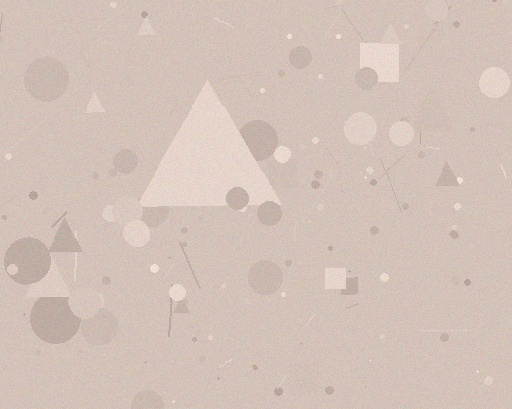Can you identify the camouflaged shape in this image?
The camouflaged shape is a triangle.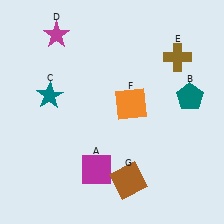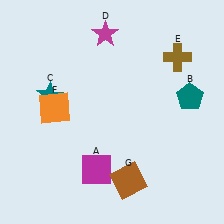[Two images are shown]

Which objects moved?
The objects that moved are: the magenta star (D), the orange square (F).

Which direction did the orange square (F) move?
The orange square (F) moved left.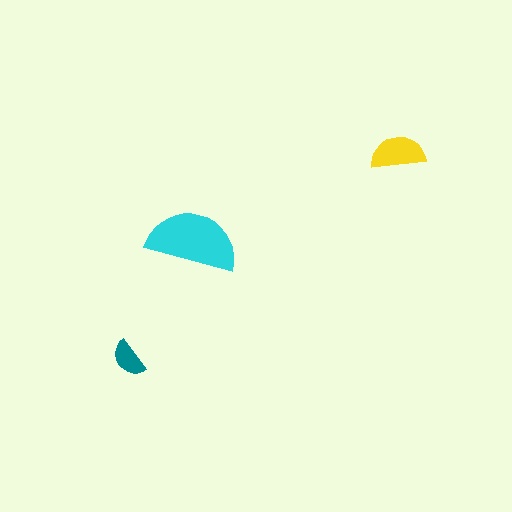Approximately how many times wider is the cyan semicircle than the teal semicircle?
About 2.5 times wider.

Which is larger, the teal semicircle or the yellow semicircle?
The yellow one.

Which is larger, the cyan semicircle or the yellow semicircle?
The cyan one.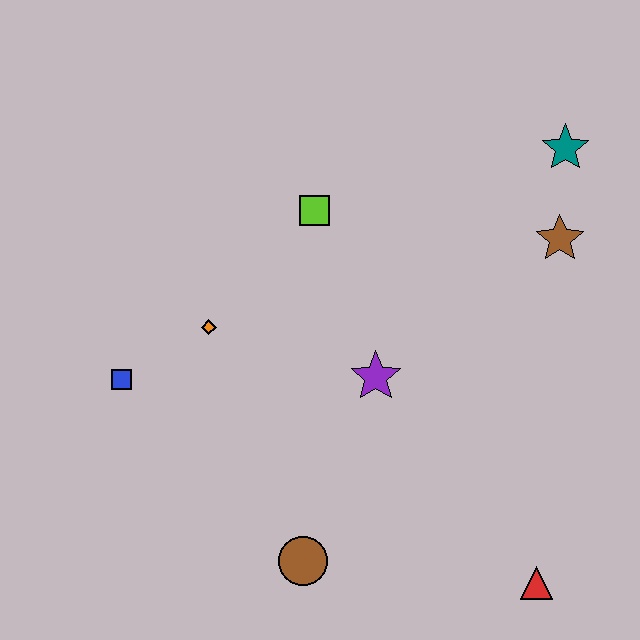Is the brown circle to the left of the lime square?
Yes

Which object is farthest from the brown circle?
The teal star is farthest from the brown circle.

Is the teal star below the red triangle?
No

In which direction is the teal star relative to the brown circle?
The teal star is above the brown circle.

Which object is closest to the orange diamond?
The blue square is closest to the orange diamond.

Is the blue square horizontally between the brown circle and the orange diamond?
No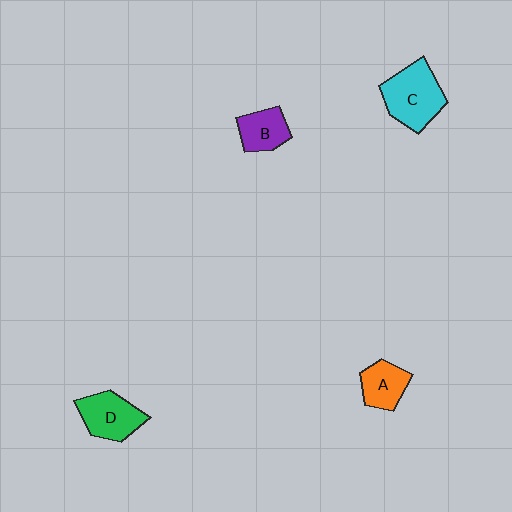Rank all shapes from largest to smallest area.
From largest to smallest: C (cyan), D (green), B (purple), A (orange).